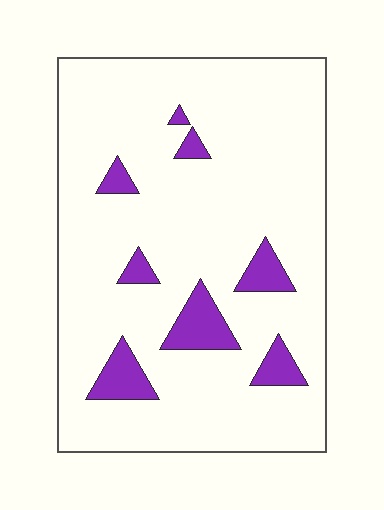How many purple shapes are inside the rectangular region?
8.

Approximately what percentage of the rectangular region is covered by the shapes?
Approximately 10%.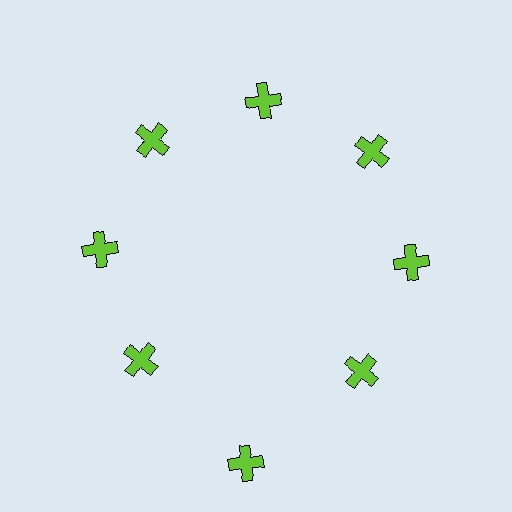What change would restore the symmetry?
The symmetry would be restored by moving it inward, back onto the ring so that all 8 crosses sit at equal angles and equal distance from the center.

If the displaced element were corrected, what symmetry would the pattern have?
It would have 8-fold rotational symmetry — the pattern would map onto itself every 45 degrees.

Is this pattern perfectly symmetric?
No. The 8 lime crosses are arranged in a ring, but one element near the 6 o'clock position is pushed outward from the center, breaking the 8-fold rotational symmetry.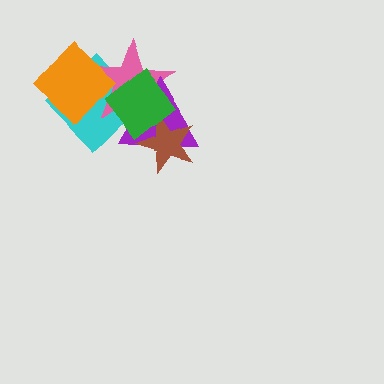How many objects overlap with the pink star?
4 objects overlap with the pink star.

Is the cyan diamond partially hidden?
Yes, it is partially covered by another shape.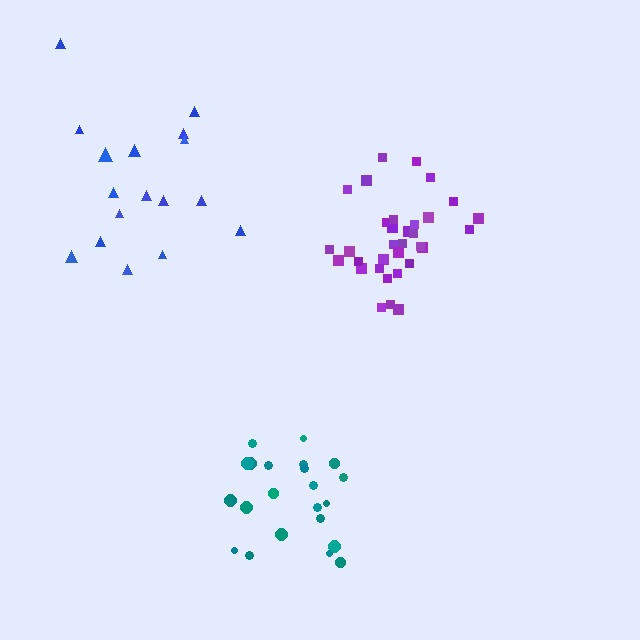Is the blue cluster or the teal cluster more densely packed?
Teal.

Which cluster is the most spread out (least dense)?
Blue.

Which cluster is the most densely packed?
Purple.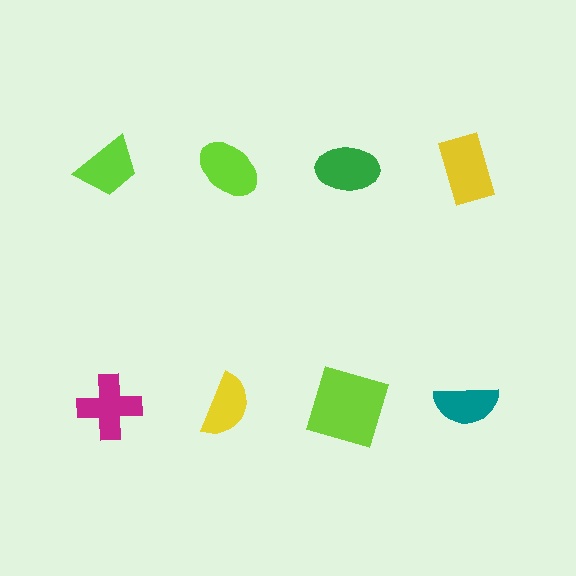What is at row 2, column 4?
A teal semicircle.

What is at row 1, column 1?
A lime trapezoid.